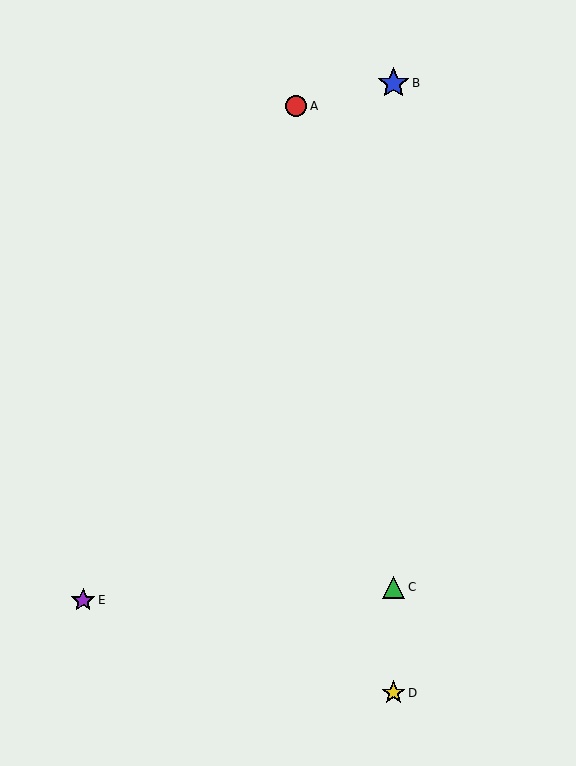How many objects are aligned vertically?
3 objects (B, C, D) are aligned vertically.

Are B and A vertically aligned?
No, B is at x≈394 and A is at x≈296.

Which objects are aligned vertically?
Objects B, C, D are aligned vertically.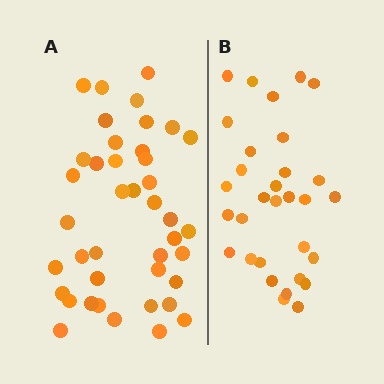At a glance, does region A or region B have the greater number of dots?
Region A (the left region) has more dots.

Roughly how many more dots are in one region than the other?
Region A has roughly 10 or so more dots than region B.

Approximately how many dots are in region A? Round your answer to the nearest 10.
About 40 dots. (The exact count is 41, which rounds to 40.)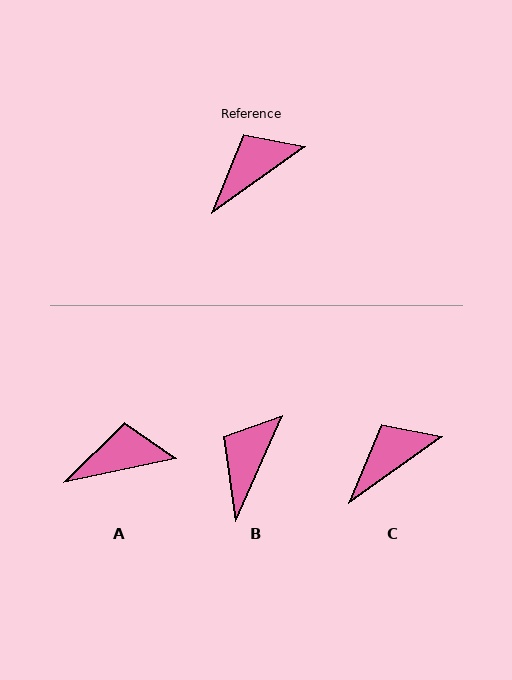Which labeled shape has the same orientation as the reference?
C.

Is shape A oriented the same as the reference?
No, it is off by about 24 degrees.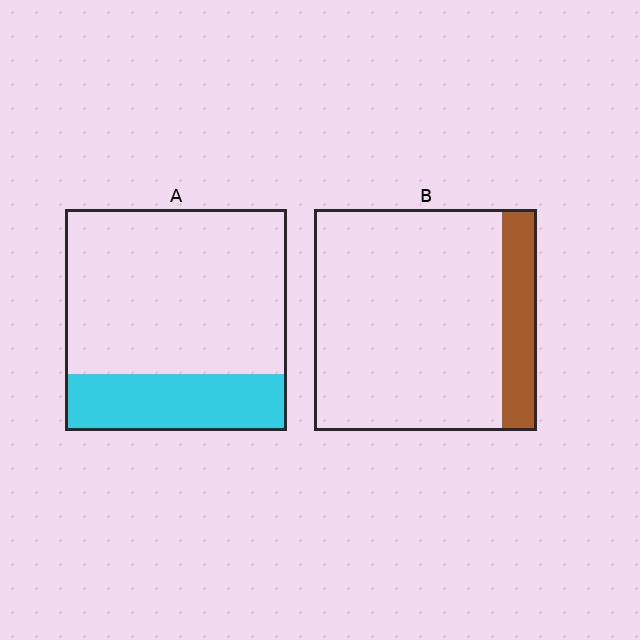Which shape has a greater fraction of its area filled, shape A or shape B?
Shape A.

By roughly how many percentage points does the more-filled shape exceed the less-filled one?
By roughly 10 percentage points (A over B).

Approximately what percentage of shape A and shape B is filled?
A is approximately 25% and B is approximately 15%.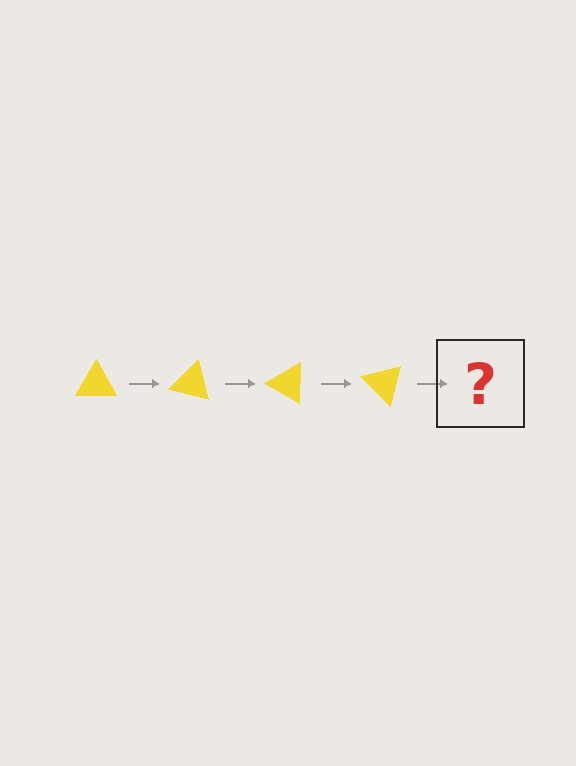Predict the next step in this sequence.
The next step is a yellow triangle rotated 60 degrees.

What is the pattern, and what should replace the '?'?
The pattern is that the triangle rotates 15 degrees each step. The '?' should be a yellow triangle rotated 60 degrees.